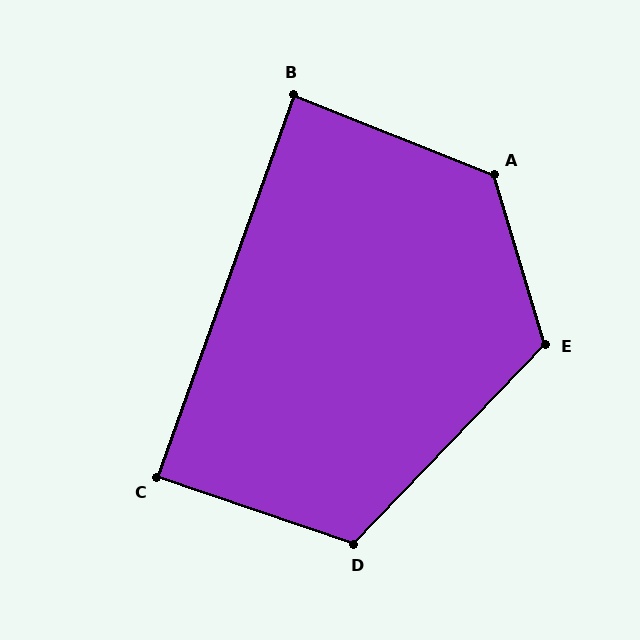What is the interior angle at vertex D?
Approximately 115 degrees (obtuse).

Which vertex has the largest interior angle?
A, at approximately 129 degrees.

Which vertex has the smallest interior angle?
B, at approximately 88 degrees.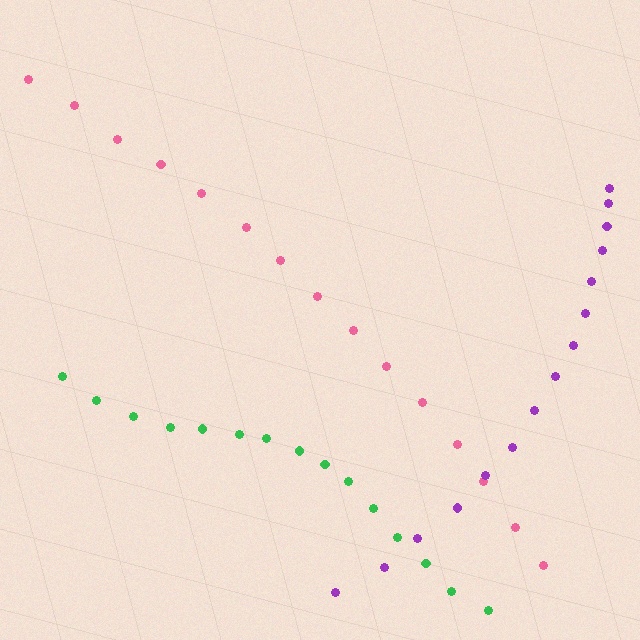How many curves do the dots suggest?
There are 3 distinct paths.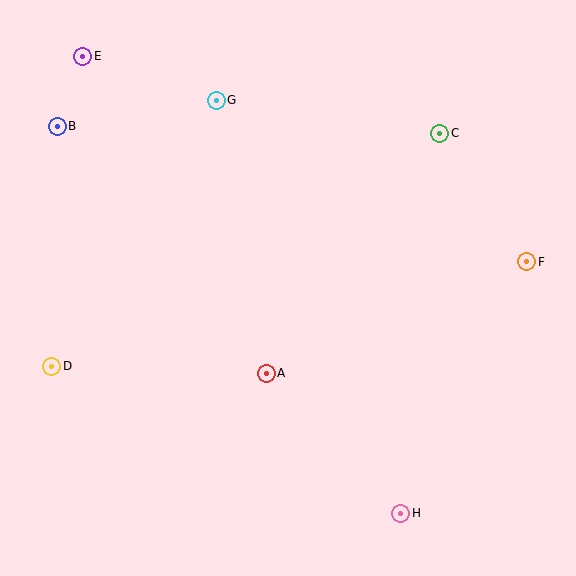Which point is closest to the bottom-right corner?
Point H is closest to the bottom-right corner.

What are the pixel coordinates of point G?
Point G is at (216, 100).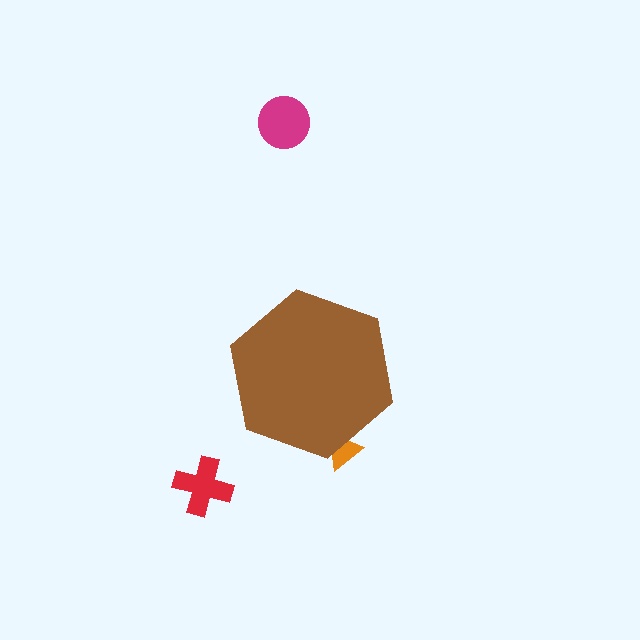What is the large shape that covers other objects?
A brown hexagon.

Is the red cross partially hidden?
No, the red cross is fully visible.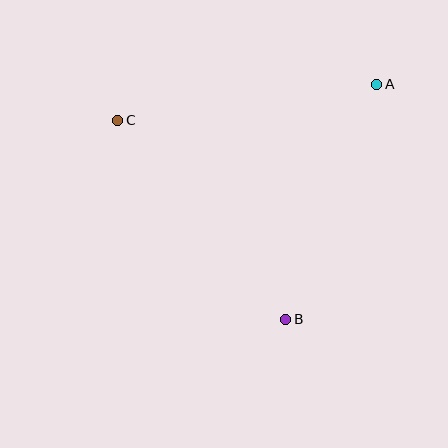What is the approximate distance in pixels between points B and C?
The distance between B and C is approximately 260 pixels.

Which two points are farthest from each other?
Points A and C are farthest from each other.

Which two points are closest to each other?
Points A and B are closest to each other.